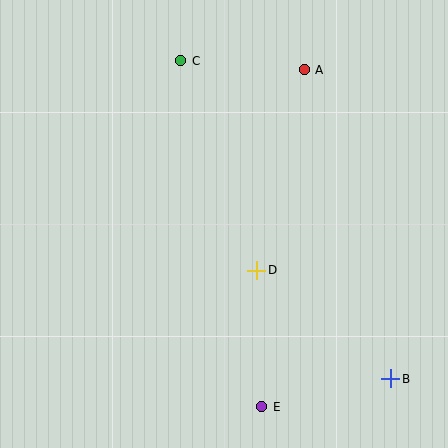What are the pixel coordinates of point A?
Point A is at (304, 70).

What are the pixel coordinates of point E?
Point E is at (262, 407).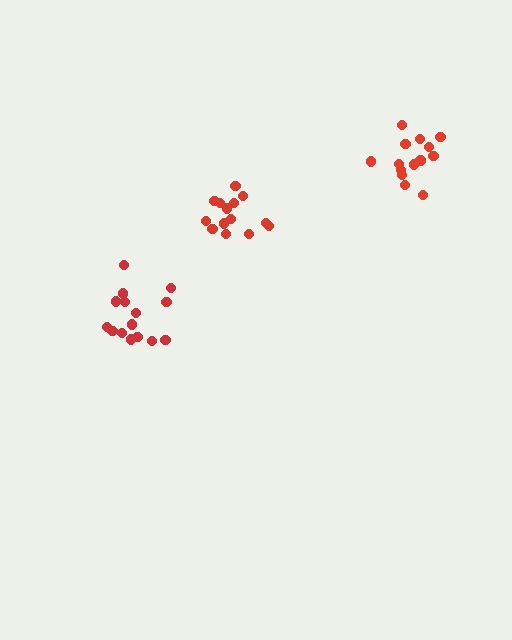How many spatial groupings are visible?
There are 3 spatial groupings.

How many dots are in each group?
Group 1: 14 dots, Group 2: 14 dots, Group 3: 15 dots (43 total).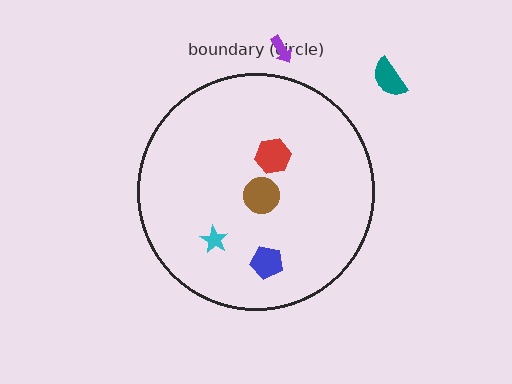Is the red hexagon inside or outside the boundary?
Inside.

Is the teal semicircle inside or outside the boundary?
Outside.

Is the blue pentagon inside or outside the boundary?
Inside.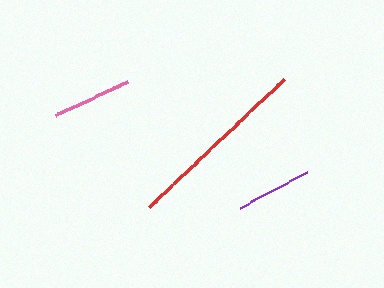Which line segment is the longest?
The red line is the longest at approximately 187 pixels.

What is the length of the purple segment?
The purple segment is approximately 76 pixels long.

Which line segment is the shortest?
The purple line is the shortest at approximately 76 pixels.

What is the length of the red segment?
The red segment is approximately 187 pixels long.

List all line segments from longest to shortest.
From longest to shortest: red, pink, purple.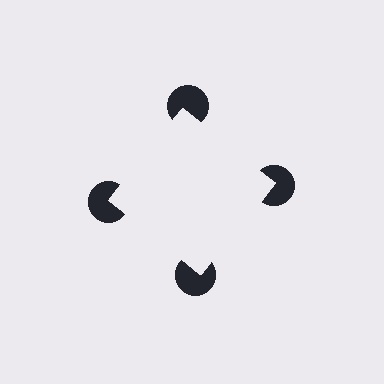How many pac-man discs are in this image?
There are 4 — one at each vertex of the illusory square.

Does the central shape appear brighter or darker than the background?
It typically appears slightly brighter than the background, even though no actual brightness change is drawn.